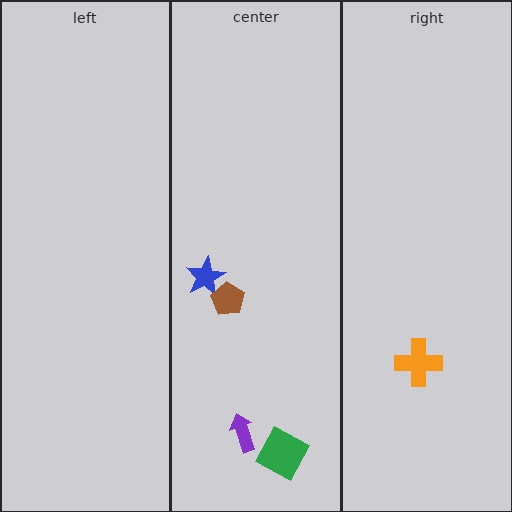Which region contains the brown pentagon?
The center region.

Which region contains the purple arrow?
The center region.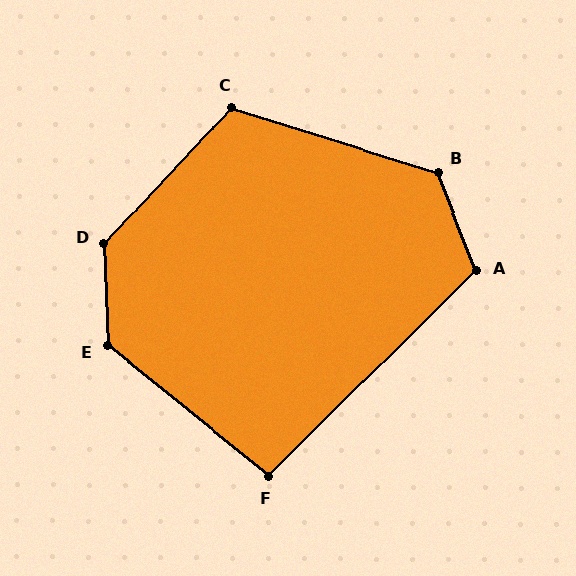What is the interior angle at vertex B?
Approximately 129 degrees (obtuse).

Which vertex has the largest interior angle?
D, at approximately 135 degrees.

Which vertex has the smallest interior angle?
F, at approximately 96 degrees.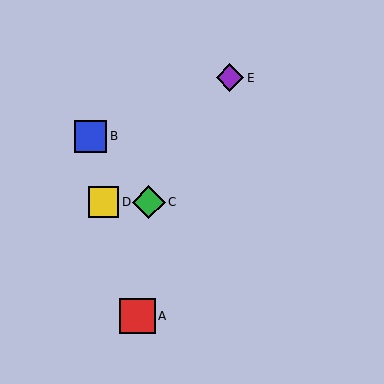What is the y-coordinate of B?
Object B is at y≈136.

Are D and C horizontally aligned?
Yes, both are at y≈202.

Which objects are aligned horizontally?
Objects C, D are aligned horizontally.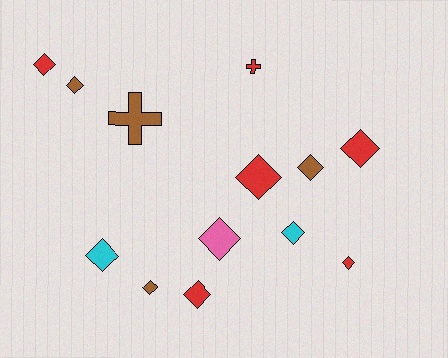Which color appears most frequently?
Red, with 6 objects.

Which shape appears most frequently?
Diamond, with 11 objects.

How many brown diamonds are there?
There are 3 brown diamonds.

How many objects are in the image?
There are 13 objects.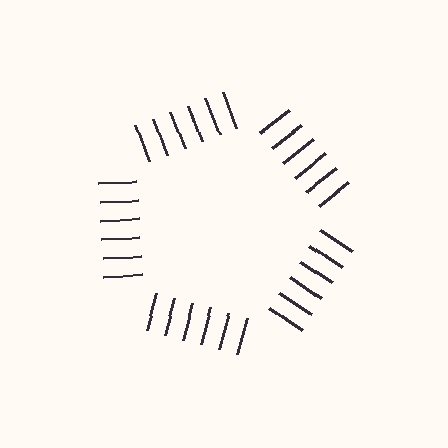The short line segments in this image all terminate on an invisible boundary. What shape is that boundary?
An illusory pentagon — the line segments terminate on its edges but no continuous stroke is drawn.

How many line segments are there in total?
30 — 6 along each of the 5 edges.